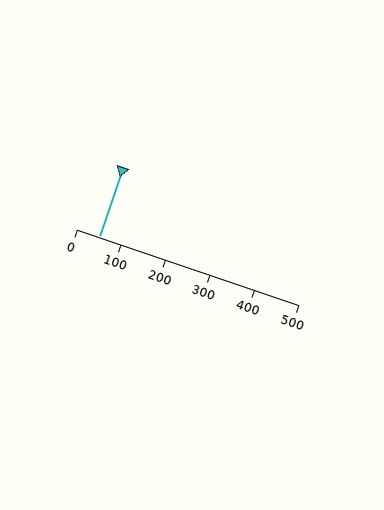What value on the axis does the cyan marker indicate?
The marker indicates approximately 50.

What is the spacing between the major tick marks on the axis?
The major ticks are spaced 100 apart.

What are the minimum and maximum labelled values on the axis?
The axis runs from 0 to 500.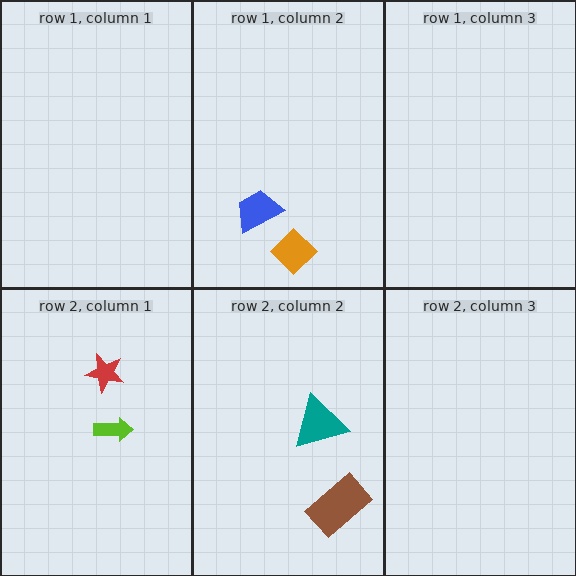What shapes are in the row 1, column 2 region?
The orange diamond, the blue trapezoid.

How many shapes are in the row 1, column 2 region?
2.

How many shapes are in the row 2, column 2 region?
2.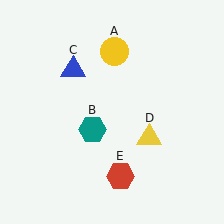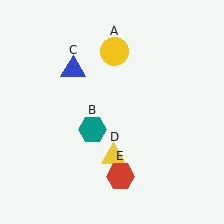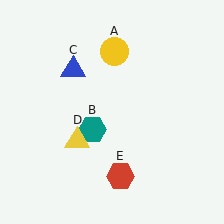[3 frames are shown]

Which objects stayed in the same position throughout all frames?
Yellow circle (object A) and teal hexagon (object B) and blue triangle (object C) and red hexagon (object E) remained stationary.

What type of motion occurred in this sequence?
The yellow triangle (object D) rotated clockwise around the center of the scene.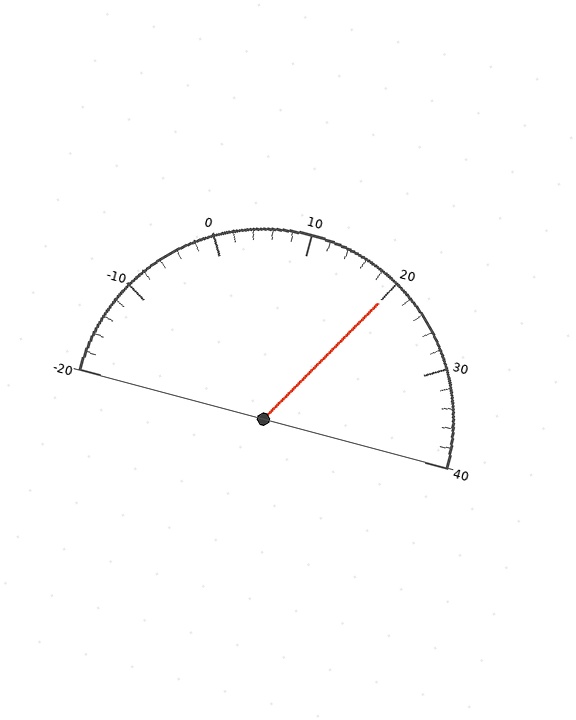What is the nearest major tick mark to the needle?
The nearest major tick mark is 20.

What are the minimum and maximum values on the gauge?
The gauge ranges from -20 to 40.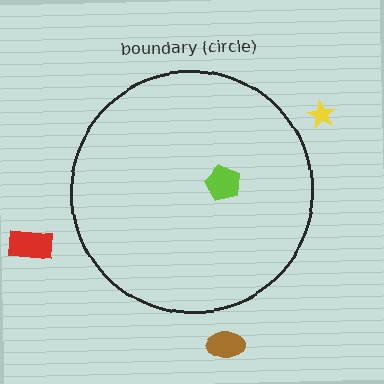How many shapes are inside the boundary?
1 inside, 3 outside.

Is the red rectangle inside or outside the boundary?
Outside.